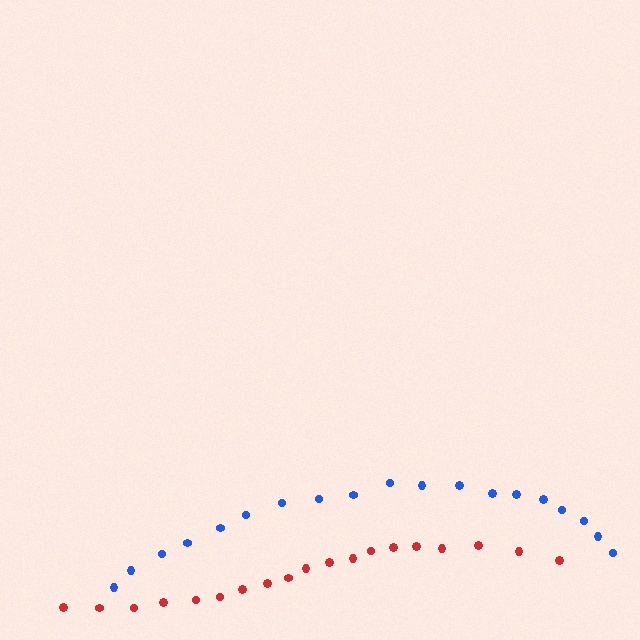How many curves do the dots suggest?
There are 2 distinct paths.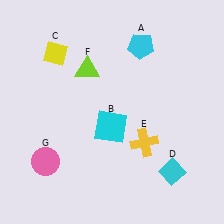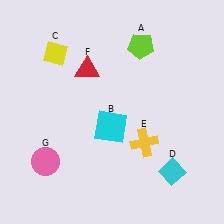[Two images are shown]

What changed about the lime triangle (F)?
In Image 1, F is lime. In Image 2, it changed to red.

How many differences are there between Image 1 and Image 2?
There are 2 differences between the two images.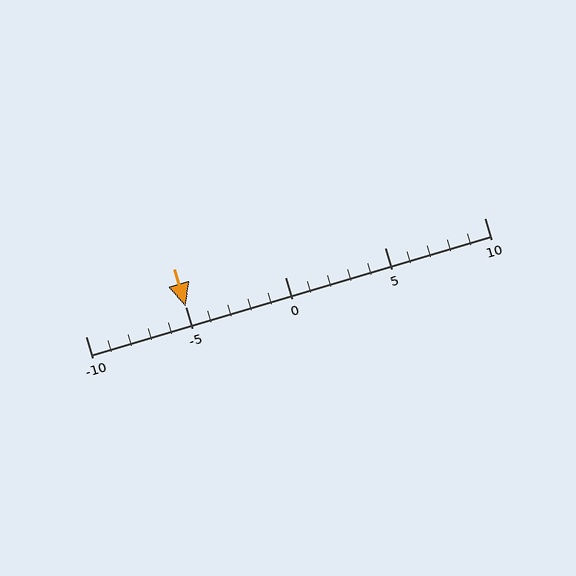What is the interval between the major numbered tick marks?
The major tick marks are spaced 5 units apart.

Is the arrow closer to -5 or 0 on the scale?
The arrow is closer to -5.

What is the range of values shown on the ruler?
The ruler shows values from -10 to 10.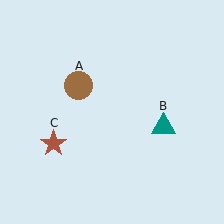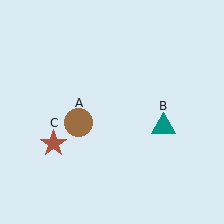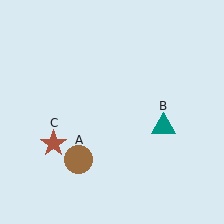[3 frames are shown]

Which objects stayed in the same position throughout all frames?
Teal triangle (object B) and brown star (object C) remained stationary.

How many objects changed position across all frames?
1 object changed position: brown circle (object A).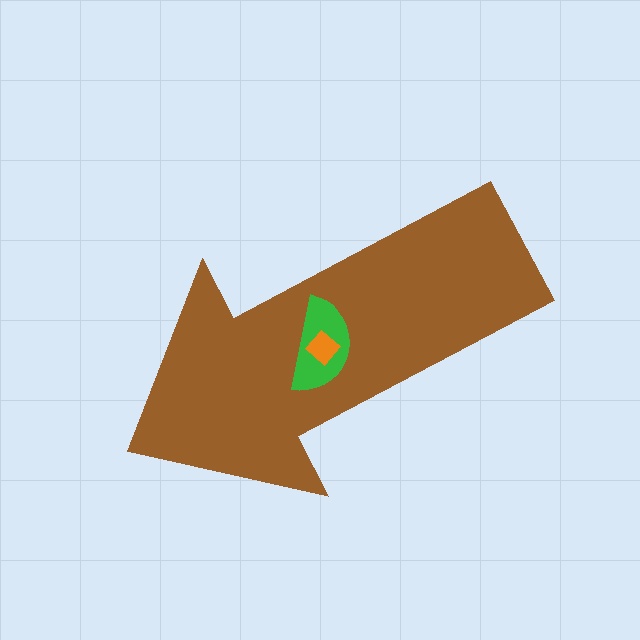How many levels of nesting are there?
3.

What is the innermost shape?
The orange diamond.